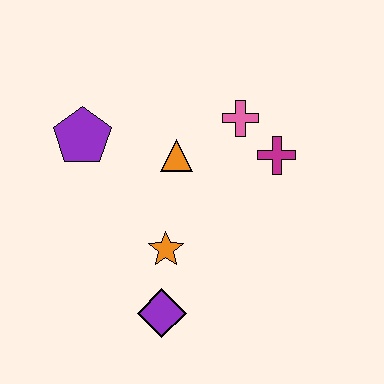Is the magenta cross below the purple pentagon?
Yes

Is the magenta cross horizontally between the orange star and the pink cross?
No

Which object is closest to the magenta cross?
The pink cross is closest to the magenta cross.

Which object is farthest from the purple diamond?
The pink cross is farthest from the purple diamond.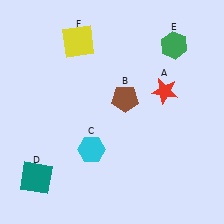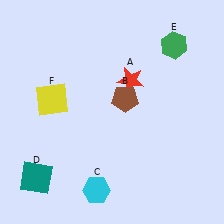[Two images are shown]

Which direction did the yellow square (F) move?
The yellow square (F) moved down.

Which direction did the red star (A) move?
The red star (A) moved left.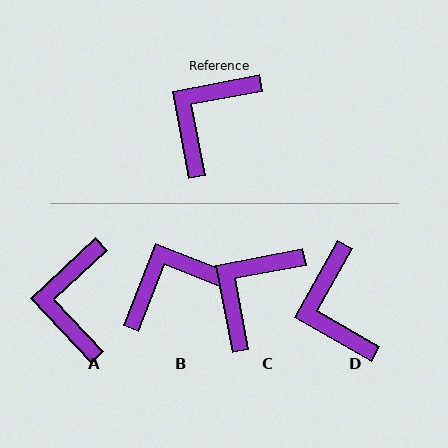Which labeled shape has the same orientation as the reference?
C.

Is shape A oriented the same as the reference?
No, it is off by about 33 degrees.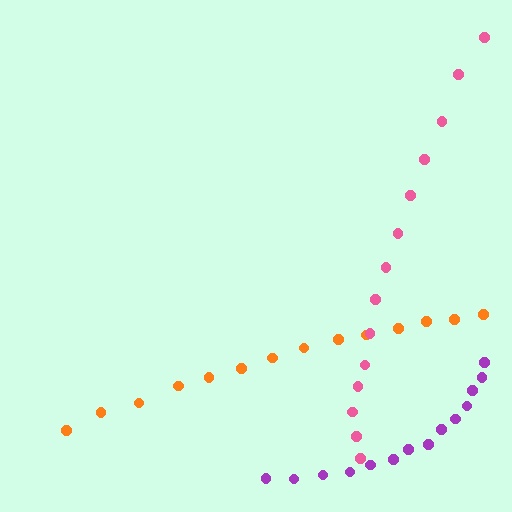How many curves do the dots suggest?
There are 3 distinct paths.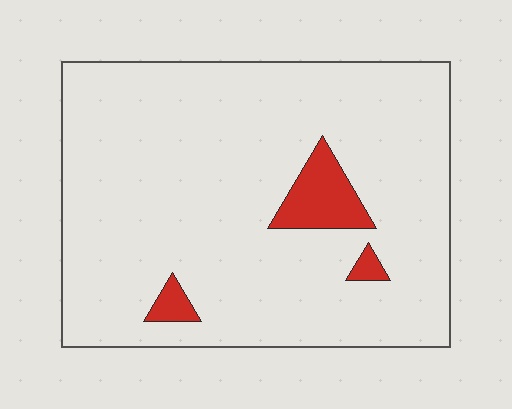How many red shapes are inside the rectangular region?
3.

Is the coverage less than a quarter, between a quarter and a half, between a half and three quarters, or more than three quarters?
Less than a quarter.